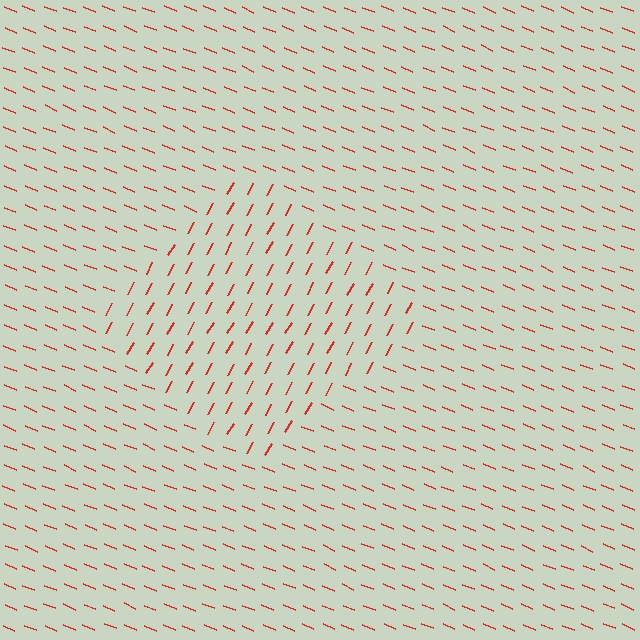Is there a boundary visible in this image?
Yes, there is a texture boundary formed by a change in line orientation.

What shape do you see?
I see a diamond.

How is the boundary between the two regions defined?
The boundary is defined purely by a change in line orientation (approximately 83 degrees difference). All lines are the same color and thickness.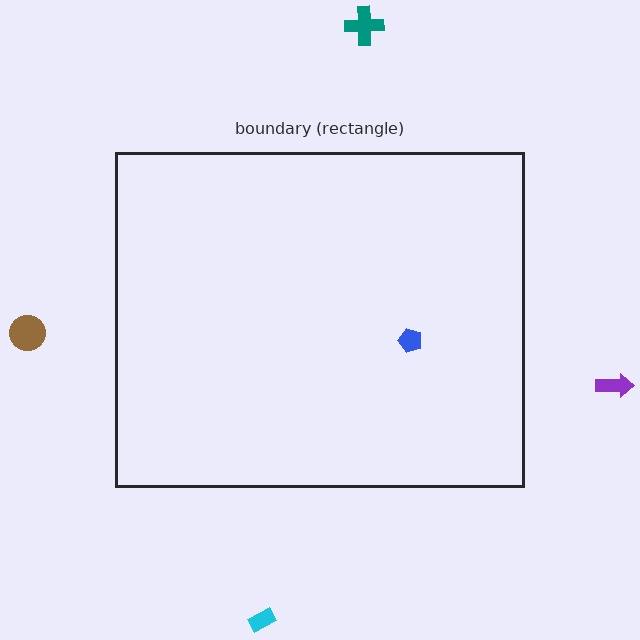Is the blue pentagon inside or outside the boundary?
Inside.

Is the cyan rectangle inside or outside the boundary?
Outside.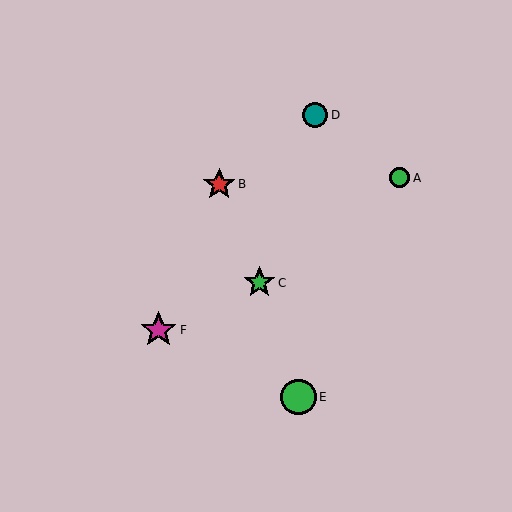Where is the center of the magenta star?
The center of the magenta star is at (159, 330).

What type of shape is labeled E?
Shape E is a green circle.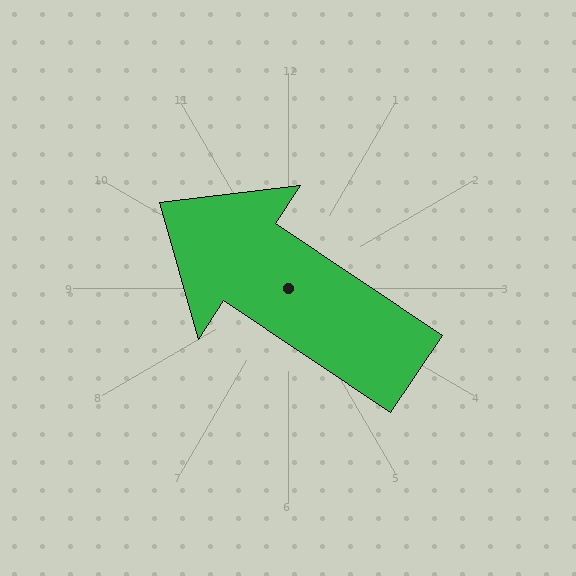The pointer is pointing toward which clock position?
Roughly 10 o'clock.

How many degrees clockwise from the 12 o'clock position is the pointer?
Approximately 304 degrees.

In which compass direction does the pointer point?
Northwest.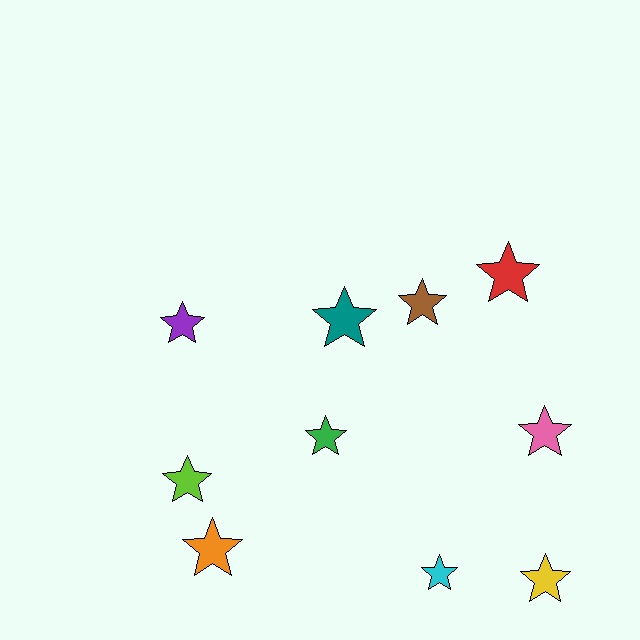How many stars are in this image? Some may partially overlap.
There are 10 stars.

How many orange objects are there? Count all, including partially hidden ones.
There is 1 orange object.